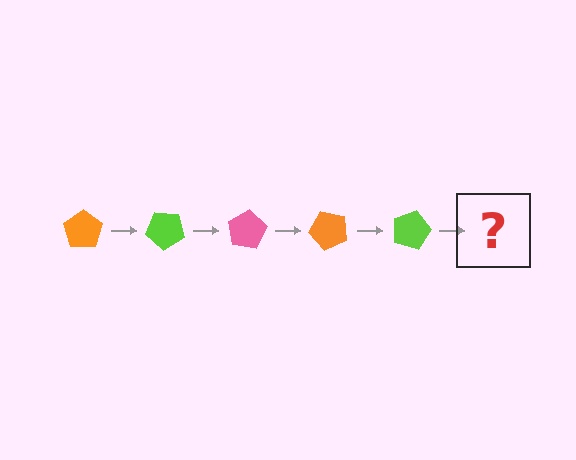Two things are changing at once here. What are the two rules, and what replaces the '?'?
The two rules are that it rotates 40 degrees each step and the color cycles through orange, lime, and pink. The '?' should be a pink pentagon, rotated 200 degrees from the start.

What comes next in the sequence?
The next element should be a pink pentagon, rotated 200 degrees from the start.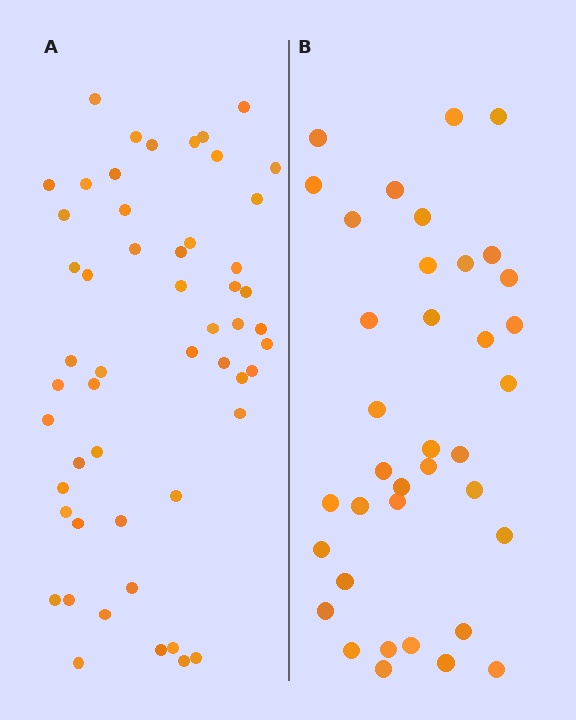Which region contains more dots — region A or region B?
Region A (the left region) has more dots.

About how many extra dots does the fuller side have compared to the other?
Region A has approximately 15 more dots than region B.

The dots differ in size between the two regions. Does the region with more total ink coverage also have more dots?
No. Region B has more total ink coverage because its dots are larger, but region A actually contains more individual dots. Total area can be misleading — the number of items is what matters here.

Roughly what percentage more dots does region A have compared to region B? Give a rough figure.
About 45% more.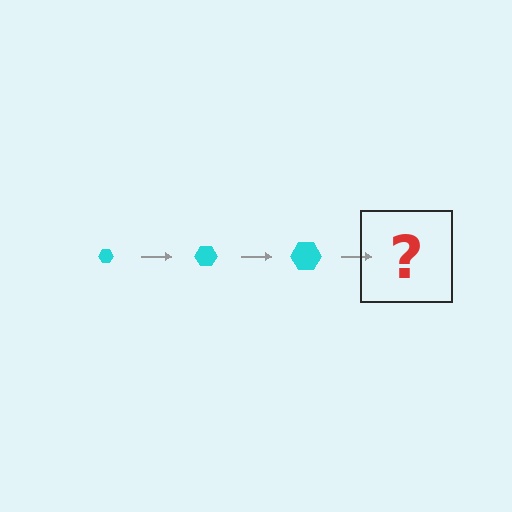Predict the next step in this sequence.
The next step is a cyan hexagon, larger than the previous one.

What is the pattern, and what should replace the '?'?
The pattern is that the hexagon gets progressively larger each step. The '?' should be a cyan hexagon, larger than the previous one.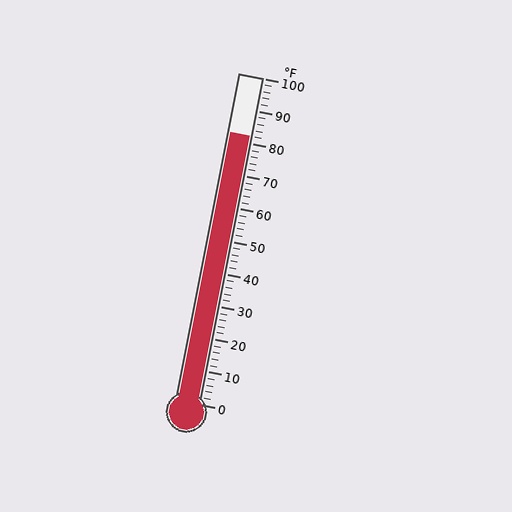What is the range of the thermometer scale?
The thermometer scale ranges from 0°F to 100°F.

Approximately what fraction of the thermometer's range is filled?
The thermometer is filled to approximately 80% of its range.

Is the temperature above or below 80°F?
The temperature is above 80°F.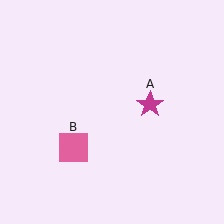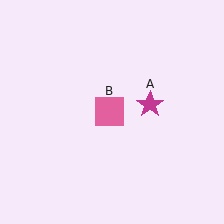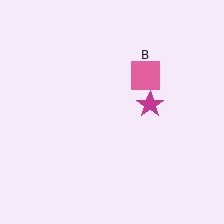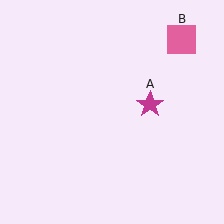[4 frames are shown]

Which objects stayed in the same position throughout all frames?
Magenta star (object A) remained stationary.